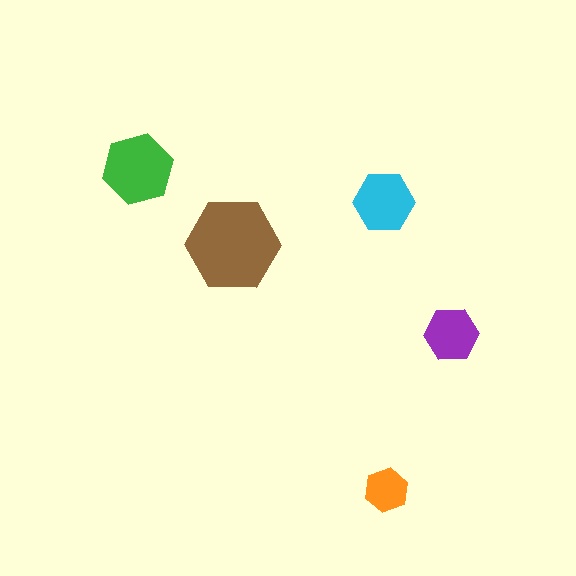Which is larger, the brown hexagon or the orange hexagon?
The brown one.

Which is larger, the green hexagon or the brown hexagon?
The brown one.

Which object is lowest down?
The orange hexagon is bottommost.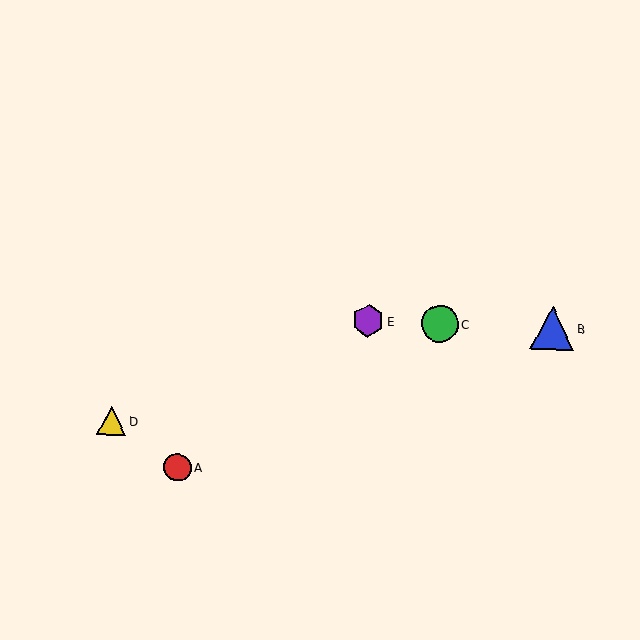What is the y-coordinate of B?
Object B is at y≈328.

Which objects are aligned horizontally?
Objects B, C, E are aligned horizontally.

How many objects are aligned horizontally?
3 objects (B, C, E) are aligned horizontally.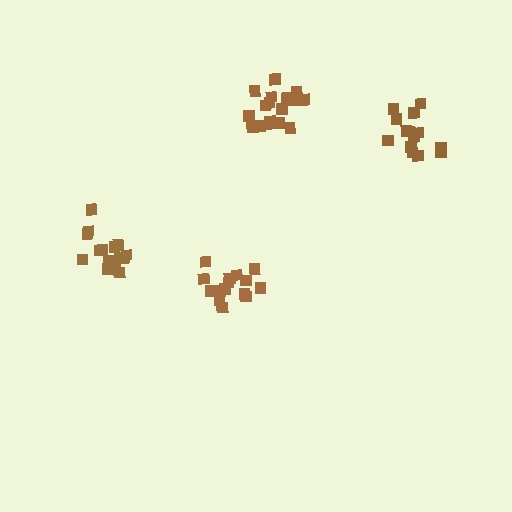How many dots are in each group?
Group 1: 14 dots, Group 2: 18 dots, Group 3: 16 dots, Group 4: 15 dots (63 total).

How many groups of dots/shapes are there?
There are 4 groups.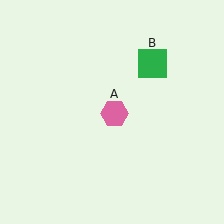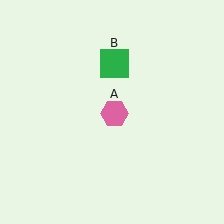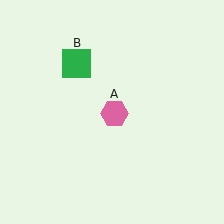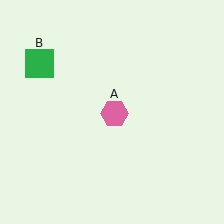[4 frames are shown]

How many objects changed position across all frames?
1 object changed position: green square (object B).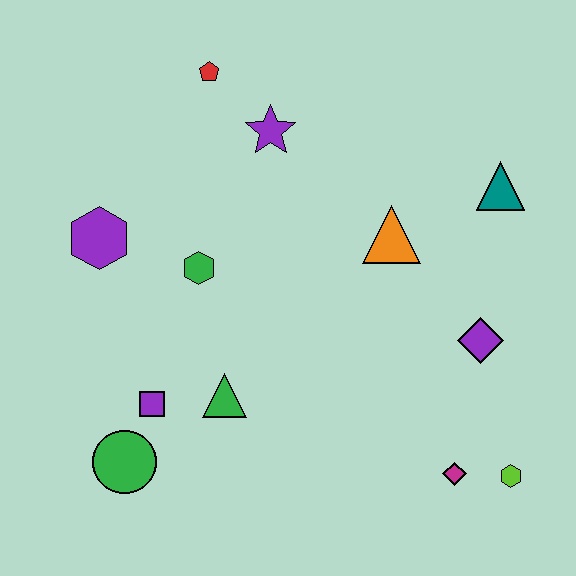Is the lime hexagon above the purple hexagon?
No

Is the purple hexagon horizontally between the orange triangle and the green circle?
No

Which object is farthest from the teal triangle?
The green circle is farthest from the teal triangle.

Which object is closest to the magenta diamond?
The lime hexagon is closest to the magenta diamond.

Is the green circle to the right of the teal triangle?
No